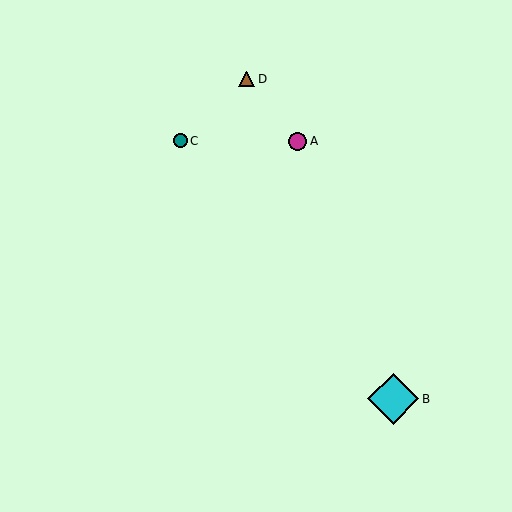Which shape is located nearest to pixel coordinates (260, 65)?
The brown triangle (labeled D) at (247, 79) is nearest to that location.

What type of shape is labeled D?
Shape D is a brown triangle.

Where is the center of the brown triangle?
The center of the brown triangle is at (247, 79).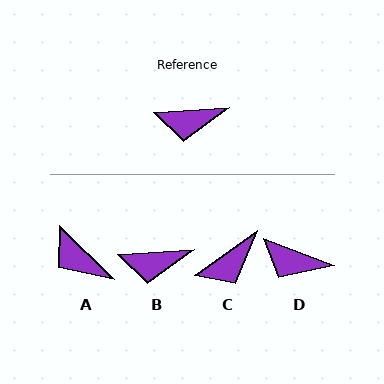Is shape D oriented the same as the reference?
No, it is off by about 24 degrees.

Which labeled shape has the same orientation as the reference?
B.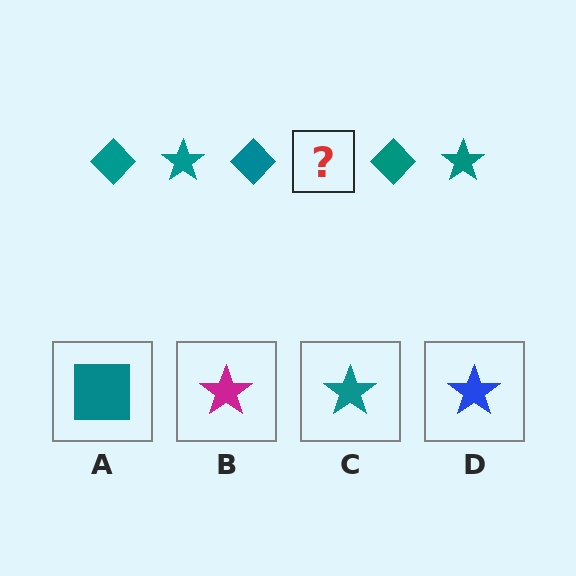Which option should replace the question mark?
Option C.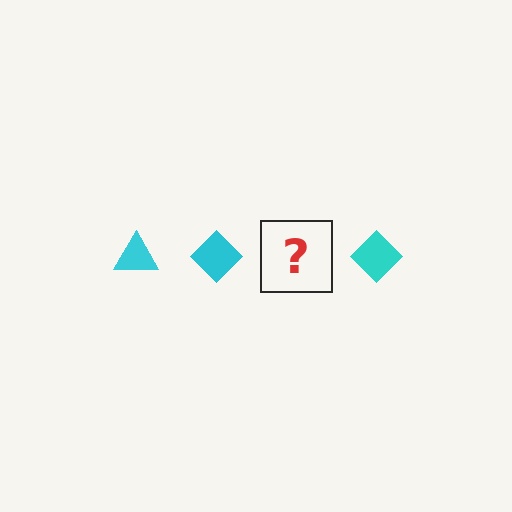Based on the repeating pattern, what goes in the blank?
The blank should be a cyan triangle.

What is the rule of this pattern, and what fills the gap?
The rule is that the pattern cycles through triangle, diamond shapes in cyan. The gap should be filled with a cyan triangle.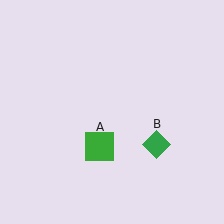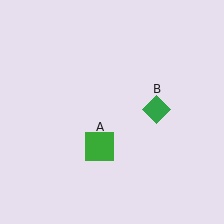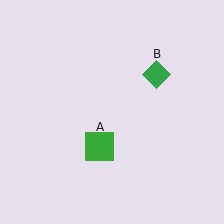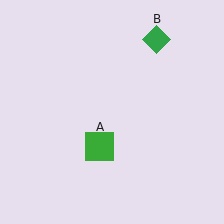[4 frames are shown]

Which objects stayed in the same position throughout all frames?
Green square (object A) remained stationary.